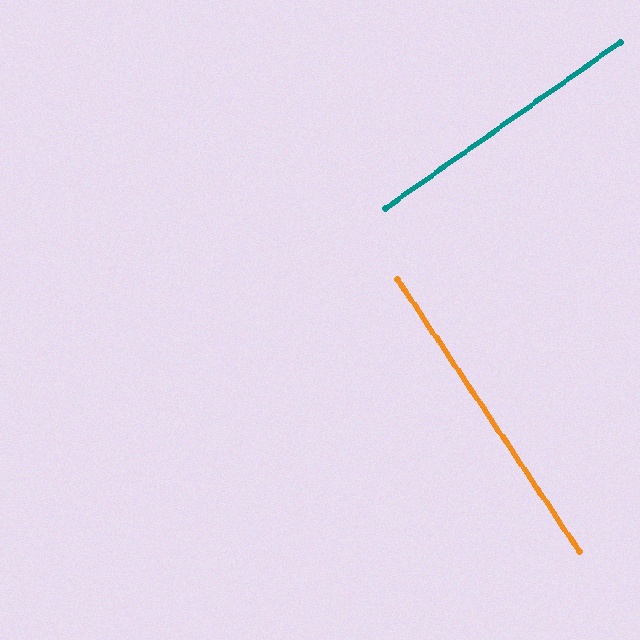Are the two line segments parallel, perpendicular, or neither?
Perpendicular — they meet at approximately 89°.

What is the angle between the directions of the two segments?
Approximately 89 degrees.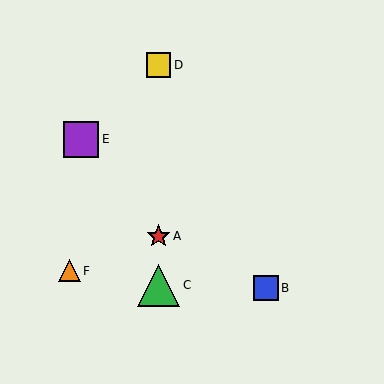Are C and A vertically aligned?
Yes, both are at x≈158.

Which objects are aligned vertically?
Objects A, C, D are aligned vertically.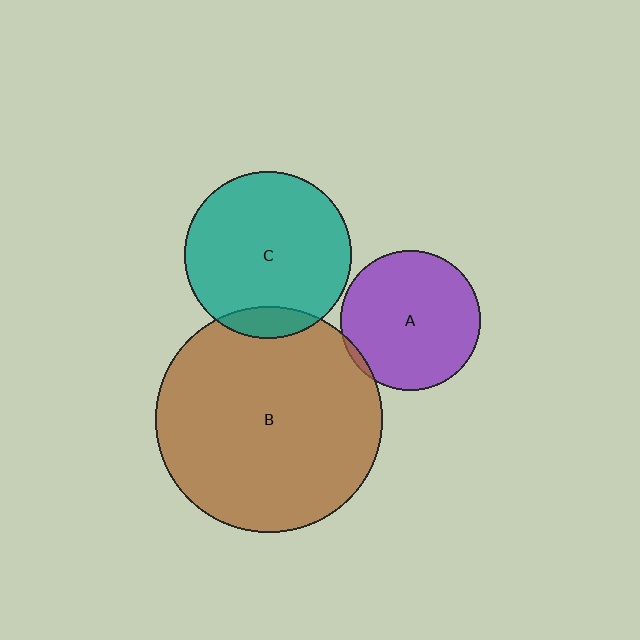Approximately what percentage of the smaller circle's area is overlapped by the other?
Approximately 10%.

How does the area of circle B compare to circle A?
Approximately 2.6 times.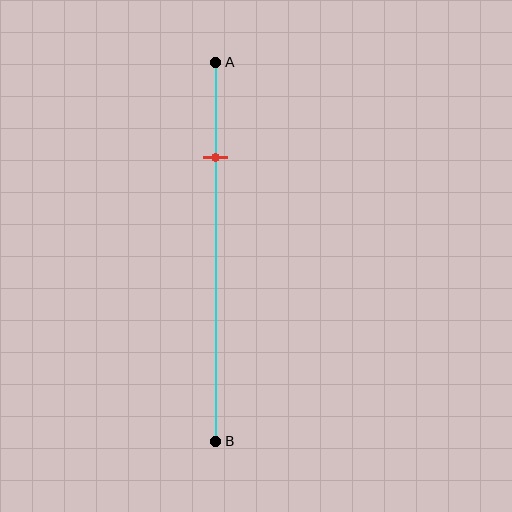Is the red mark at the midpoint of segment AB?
No, the mark is at about 25% from A, not at the 50% midpoint.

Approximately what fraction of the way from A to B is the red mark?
The red mark is approximately 25% of the way from A to B.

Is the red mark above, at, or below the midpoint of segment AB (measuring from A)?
The red mark is above the midpoint of segment AB.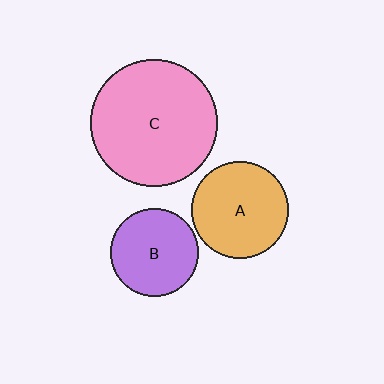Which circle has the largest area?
Circle C (pink).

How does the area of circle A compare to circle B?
Approximately 1.2 times.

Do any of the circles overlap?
No, none of the circles overlap.